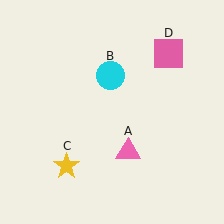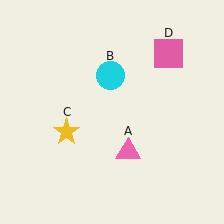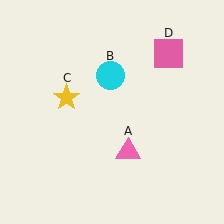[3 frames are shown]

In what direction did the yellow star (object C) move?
The yellow star (object C) moved up.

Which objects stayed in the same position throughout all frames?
Pink triangle (object A) and cyan circle (object B) and pink square (object D) remained stationary.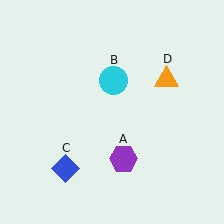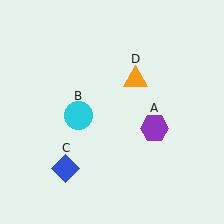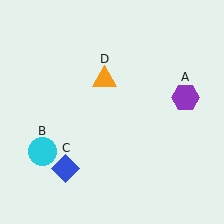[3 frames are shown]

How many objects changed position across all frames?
3 objects changed position: purple hexagon (object A), cyan circle (object B), orange triangle (object D).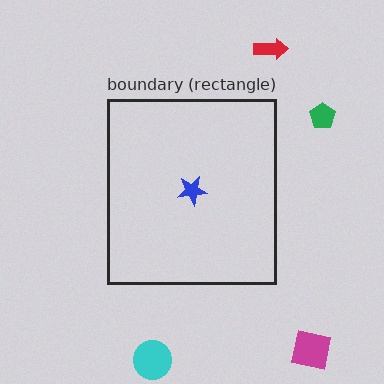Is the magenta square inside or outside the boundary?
Outside.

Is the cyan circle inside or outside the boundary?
Outside.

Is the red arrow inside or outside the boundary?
Outside.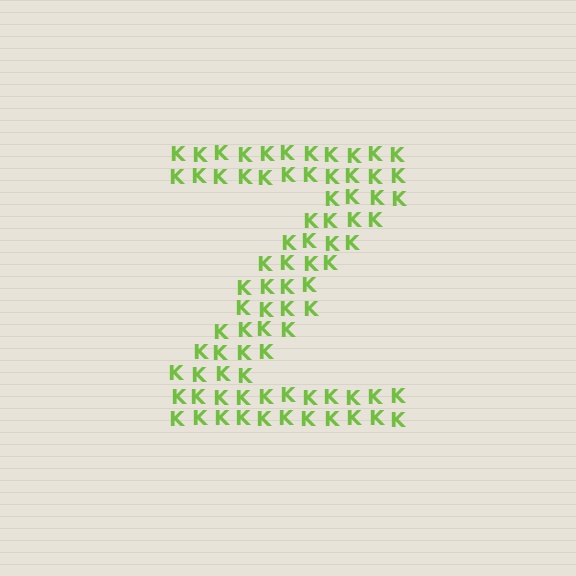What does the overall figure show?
The overall figure shows the letter Z.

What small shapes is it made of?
It is made of small letter K's.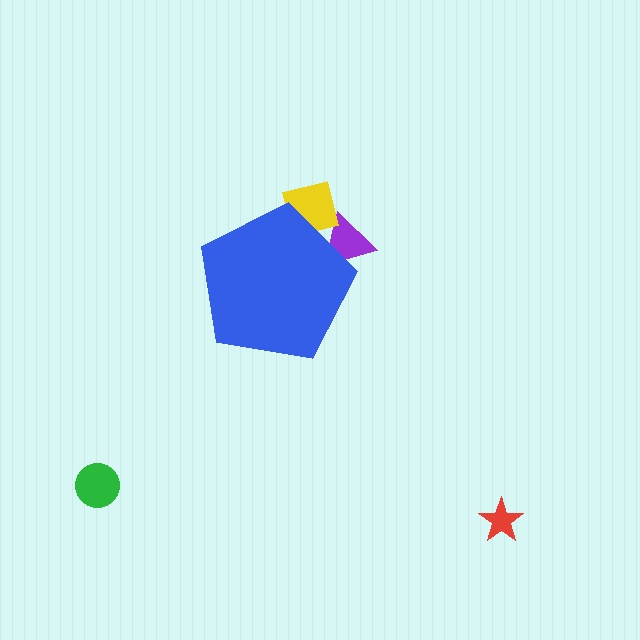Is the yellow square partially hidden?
Yes, the yellow square is partially hidden behind the blue pentagon.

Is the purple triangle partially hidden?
Yes, the purple triangle is partially hidden behind the blue pentagon.